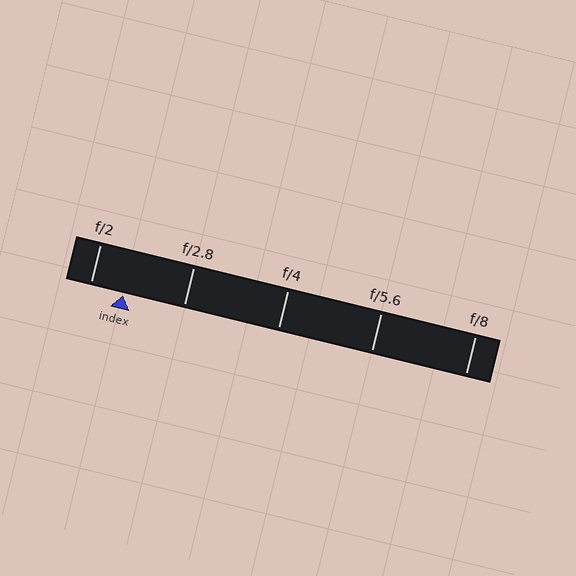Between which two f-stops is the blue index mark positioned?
The index mark is between f/2 and f/2.8.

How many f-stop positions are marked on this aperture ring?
There are 5 f-stop positions marked.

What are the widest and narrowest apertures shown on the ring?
The widest aperture shown is f/2 and the narrowest is f/8.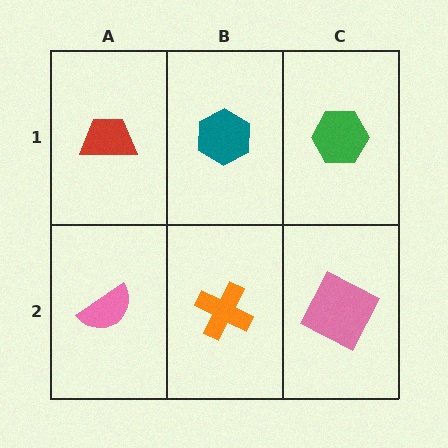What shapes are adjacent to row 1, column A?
A pink semicircle (row 2, column A), a teal hexagon (row 1, column B).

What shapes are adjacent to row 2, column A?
A red trapezoid (row 1, column A), an orange cross (row 2, column B).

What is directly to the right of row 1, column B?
A green hexagon.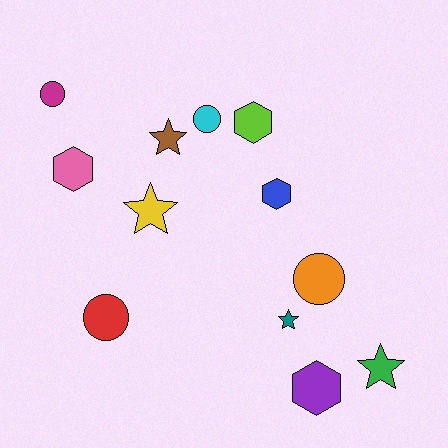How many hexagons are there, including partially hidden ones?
There are 4 hexagons.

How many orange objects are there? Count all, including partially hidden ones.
There is 1 orange object.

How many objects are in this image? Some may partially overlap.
There are 12 objects.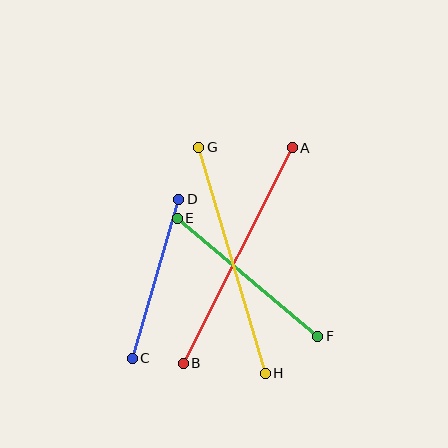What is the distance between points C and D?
The distance is approximately 166 pixels.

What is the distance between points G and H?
The distance is approximately 236 pixels.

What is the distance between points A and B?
The distance is approximately 241 pixels.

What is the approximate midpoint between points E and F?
The midpoint is at approximately (248, 277) pixels.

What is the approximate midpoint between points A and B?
The midpoint is at approximately (238, 256) pixels.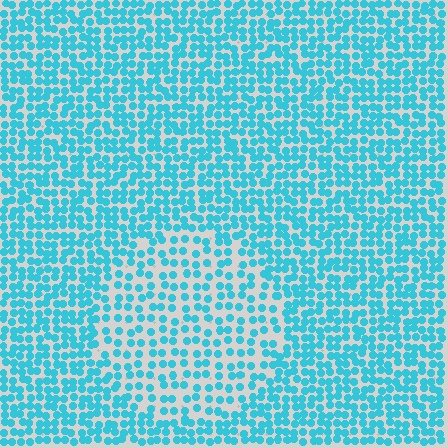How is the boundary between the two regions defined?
The boundary is defined by a change in element density (approximately 1.7x ratio). All elements are the same color, size, and shape.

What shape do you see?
I see a circle.